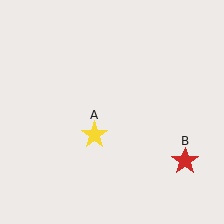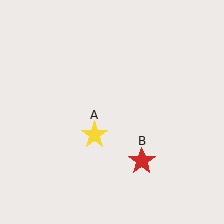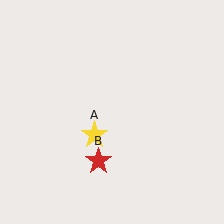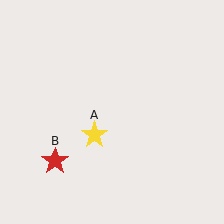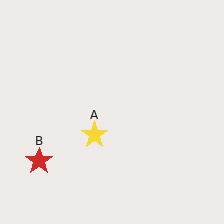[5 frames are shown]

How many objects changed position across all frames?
1 object changed position: red star (object B).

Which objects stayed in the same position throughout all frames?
Yellow star (object A) remained stationary.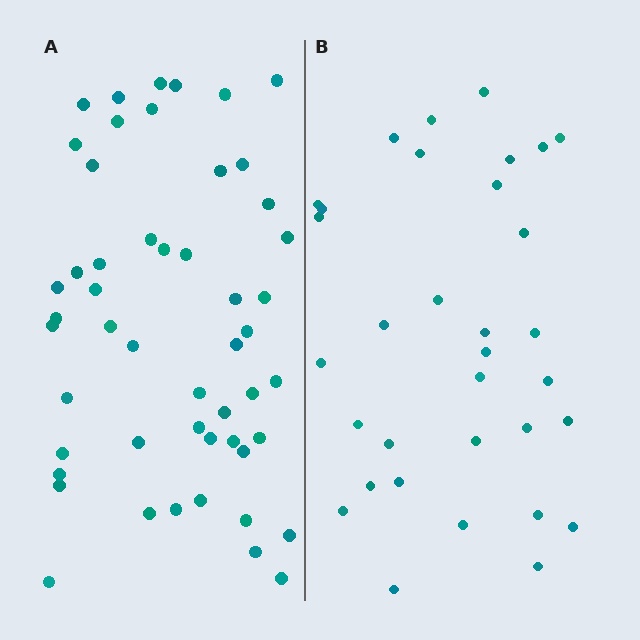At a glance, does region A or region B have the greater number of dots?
Region A (the left region) has more dots.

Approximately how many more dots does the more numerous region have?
Region A has approximately 20 more dots than region B.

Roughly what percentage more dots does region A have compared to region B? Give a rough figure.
About 55% more.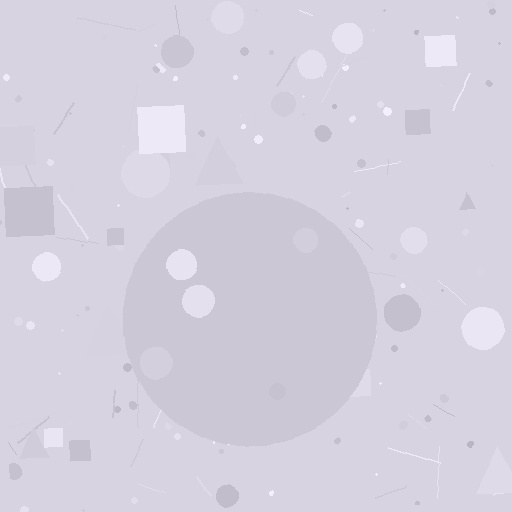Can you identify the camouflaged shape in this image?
The camouflaged shape is a circle.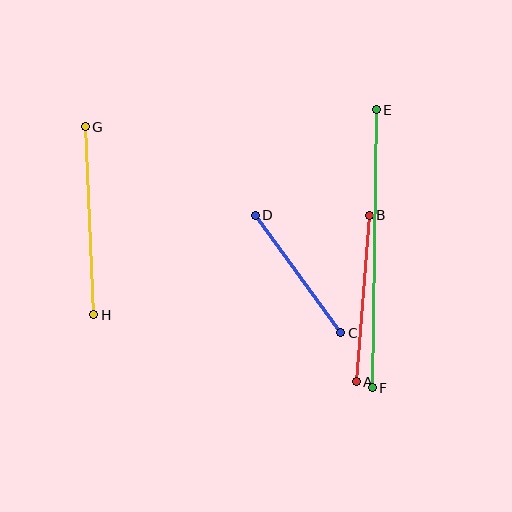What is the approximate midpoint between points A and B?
The midpoint is at approximately (363, 299) pixels.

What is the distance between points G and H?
The distance is approximately 188 pixels.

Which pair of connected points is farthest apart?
Points E and F are farthest apart.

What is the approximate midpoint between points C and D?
The midpoint is at approximately (298, 274) pixels.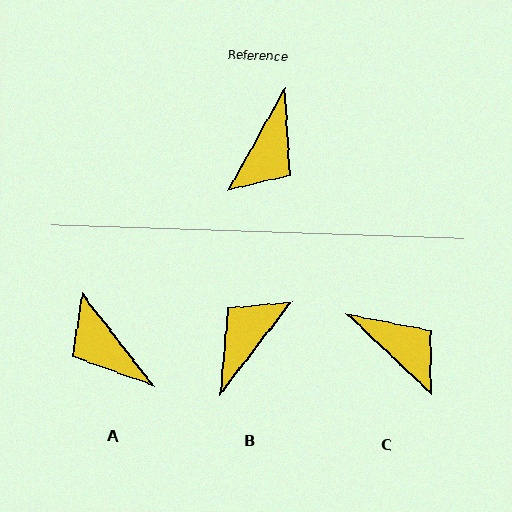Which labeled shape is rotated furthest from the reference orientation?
B, about 172 degrees away.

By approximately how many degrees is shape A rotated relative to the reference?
Approximately 113 degrees clockwise.